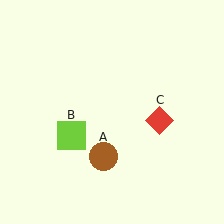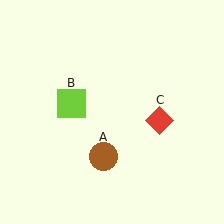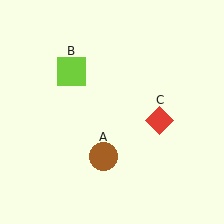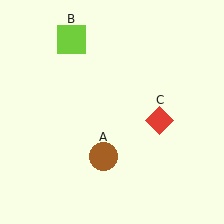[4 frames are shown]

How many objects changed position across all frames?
1 object changed position: lime square (object B).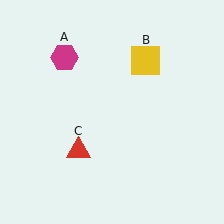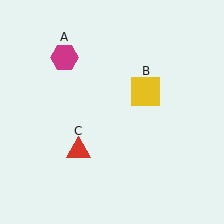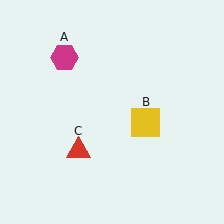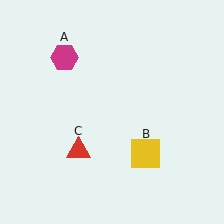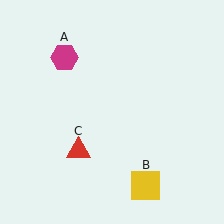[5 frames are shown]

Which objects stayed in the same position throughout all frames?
Magenta hexagon (object A) and red triangle (object C) remained stationary.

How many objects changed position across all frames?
1 object changed position: yellow square (object B).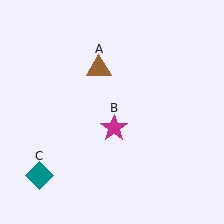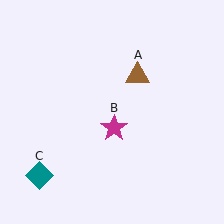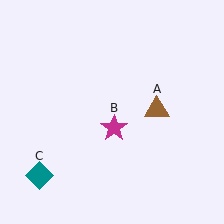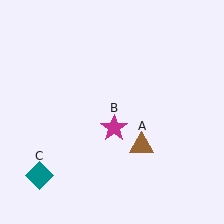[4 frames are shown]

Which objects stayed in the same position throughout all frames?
Magenta star (object B) and teal diamond (object C) remained stationary.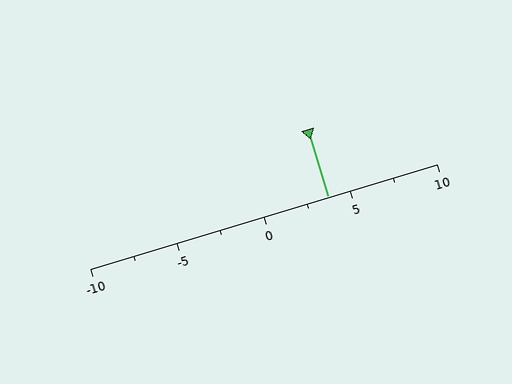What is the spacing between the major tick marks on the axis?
The major ticks are spaced 5 apart.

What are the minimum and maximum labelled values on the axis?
The axis runs from -10 to 10.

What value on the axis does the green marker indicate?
The marker indicates approximately 3.8.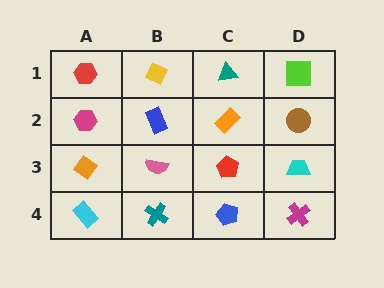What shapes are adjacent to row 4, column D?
A cyan trapezoid (row 3, column D), a blue pentagon (row 4, column C).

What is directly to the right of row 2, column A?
A blue rectangle.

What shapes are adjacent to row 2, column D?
A lime square (row 1, column D), a cyan trapezoid (row 3, column D), an orange rectangle (row 2, column C).